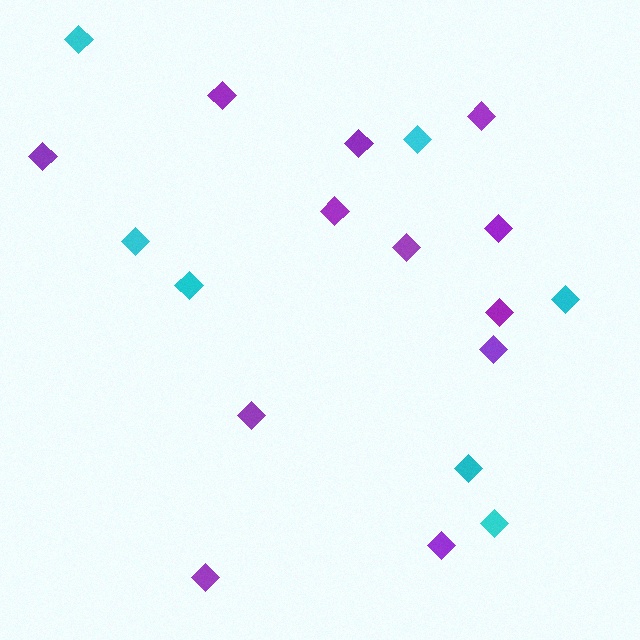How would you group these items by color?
There are 2 groups: one group of purple diamonds (12) and one group of cyan diamonds (7).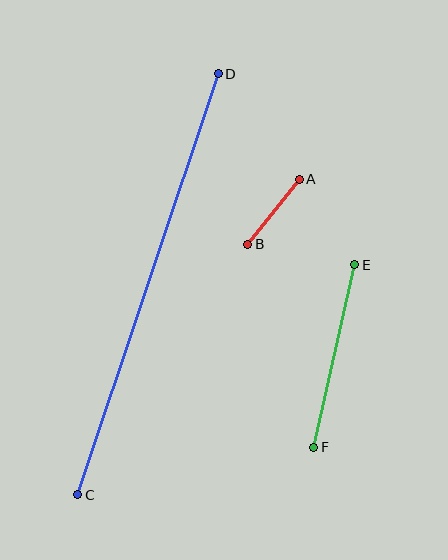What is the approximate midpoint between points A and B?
The midpoint is at approximately (273, 212) pixels.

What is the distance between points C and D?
The distance is approximately 444 pixels.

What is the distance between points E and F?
The distance is approximately 187 pixels.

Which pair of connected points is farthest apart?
Points C and D are farthest apart.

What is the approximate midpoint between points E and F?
The midpoint is at approximately (334, 356) pixels.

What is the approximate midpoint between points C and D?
The midpoint is at approximately (148, 284) pixels.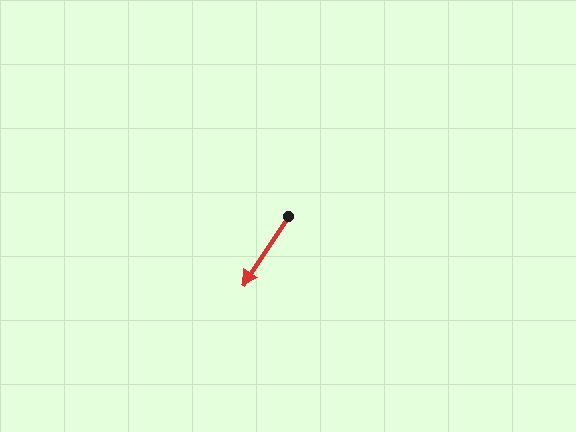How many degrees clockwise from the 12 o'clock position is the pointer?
Approximately 213 degrees.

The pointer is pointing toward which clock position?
Roughly 7 o'clock.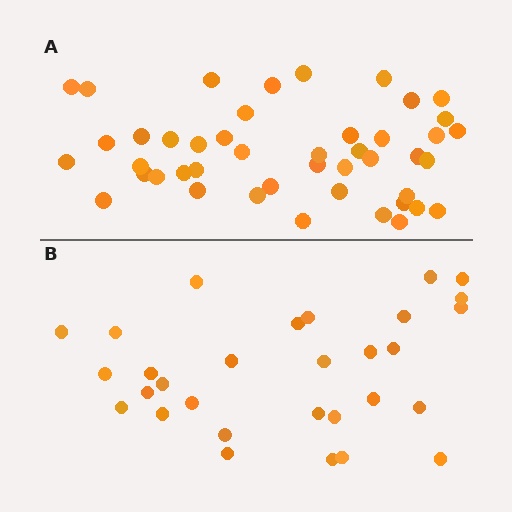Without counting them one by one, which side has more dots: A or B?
Region A (the top region) has more dots.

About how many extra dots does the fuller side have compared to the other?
Region A has approximately 15 more dots than region B.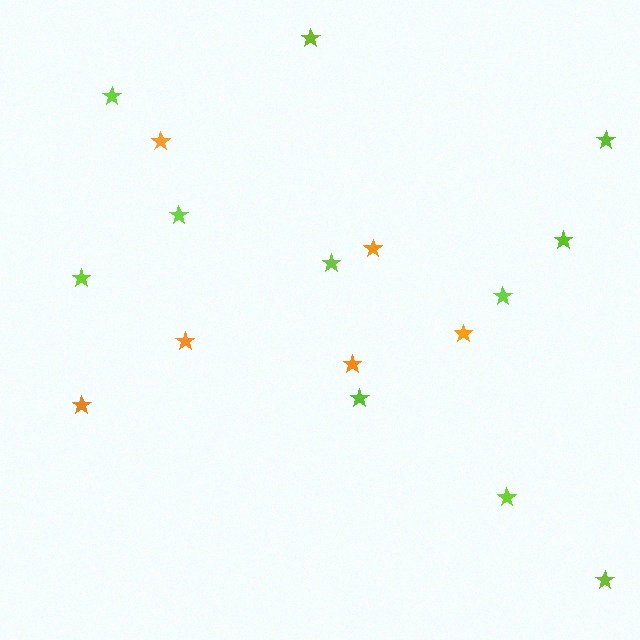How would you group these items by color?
There are 2 groups: one group of lime stars (11) and one group of orange stars (6).